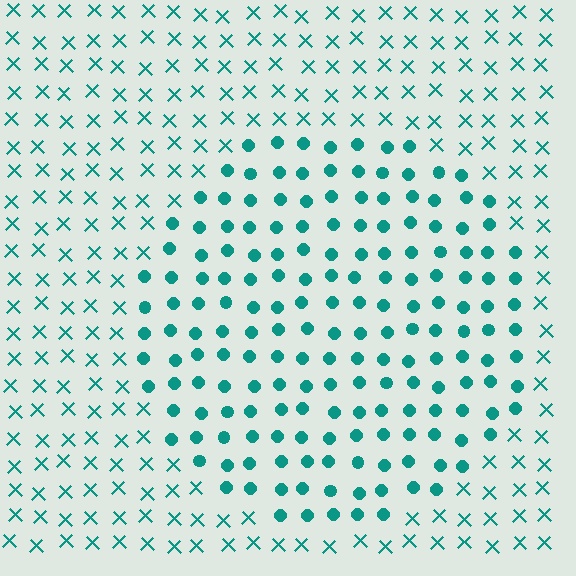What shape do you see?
I see a circle.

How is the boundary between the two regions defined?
The boundary is defined by a change in element shape: circles inside vs. X marks outside. All elements share the same color and spacing.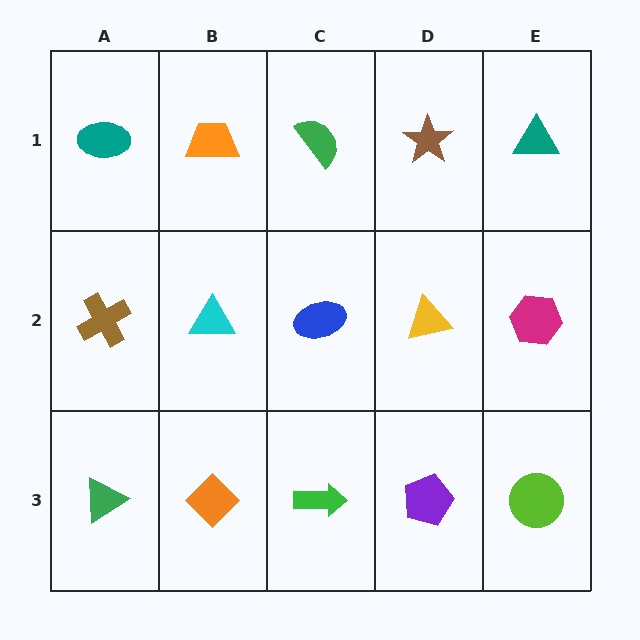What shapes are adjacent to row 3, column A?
A brown cross (row 2, column A), an orange diamond (row 3, column B).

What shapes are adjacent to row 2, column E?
A teal triangle (row 1, column E), a lime circle (row 3, column E), a yellow triangle (row 2, column D).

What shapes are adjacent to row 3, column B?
A cyan triangle (row 2, column B), a green triangle (row 3, column A), a green arrow (row 3, column C).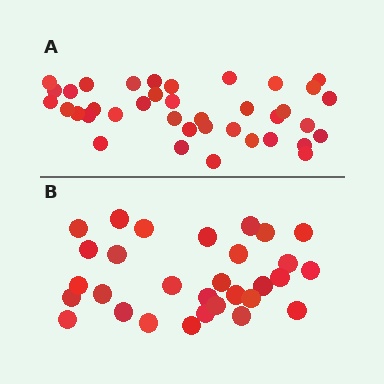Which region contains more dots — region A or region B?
Region A (the top region) has more dots.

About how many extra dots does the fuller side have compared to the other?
Region A has roughly 8 or so more dots than region B.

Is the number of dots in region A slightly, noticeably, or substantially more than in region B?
Region A has noticeably more, but not dramatically so. The ratio is roughly 1.3 to 1.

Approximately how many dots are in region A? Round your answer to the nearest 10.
About 40 dots. (The exact count is 38, which rounds to 40.)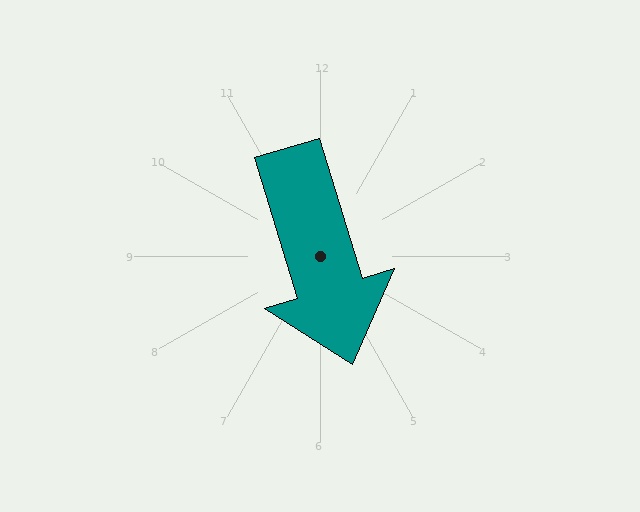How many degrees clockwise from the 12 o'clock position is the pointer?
Approximately 163 degrees.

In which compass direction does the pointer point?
South.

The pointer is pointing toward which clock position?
Roughly 5 o'clock.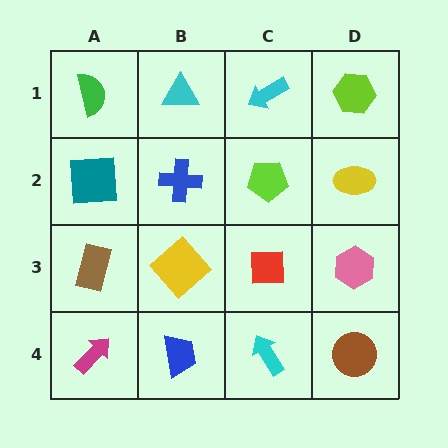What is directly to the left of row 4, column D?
A cyan arrow.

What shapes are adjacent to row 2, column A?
A green semicircle (row 1, column A), a brown rectangle (row 3, column A), a blue cross (row 2, column B).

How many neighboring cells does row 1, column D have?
2.